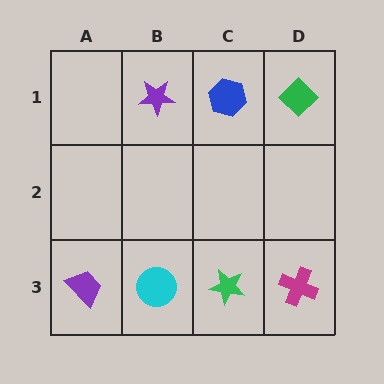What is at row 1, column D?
A green diamond.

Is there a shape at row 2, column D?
No, that cell is empty.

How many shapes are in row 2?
0 shapes.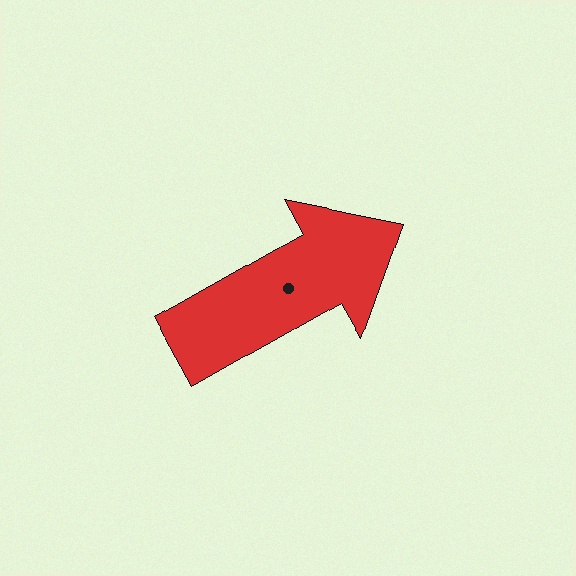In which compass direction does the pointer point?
Northeast.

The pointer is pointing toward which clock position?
Roughly 2 o'clock.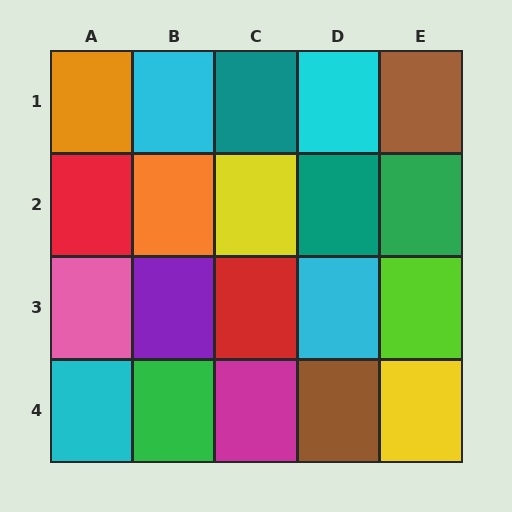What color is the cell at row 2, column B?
Orange.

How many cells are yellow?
2 cells are yellow.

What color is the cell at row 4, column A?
Cyan.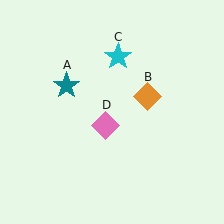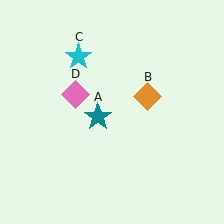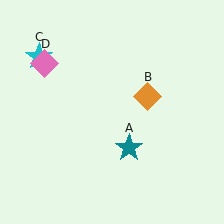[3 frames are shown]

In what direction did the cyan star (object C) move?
The cyan star (object C) moved left.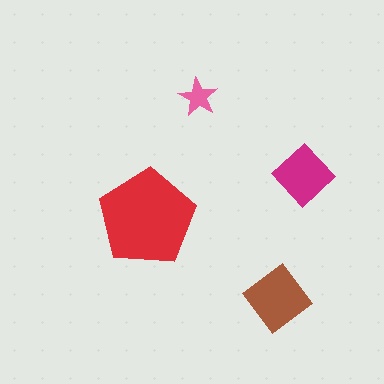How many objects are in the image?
There are 4 objects in the image.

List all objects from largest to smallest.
The red pentagon, the brown diamond, the magenta diamond, the pink star.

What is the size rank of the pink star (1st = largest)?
4th.